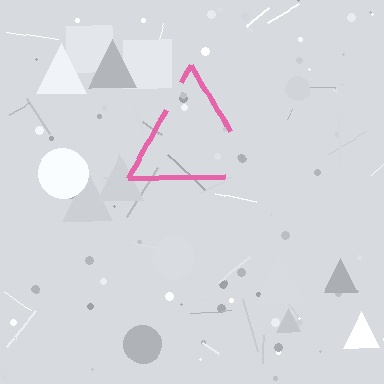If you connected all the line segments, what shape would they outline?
They would outline a triangle.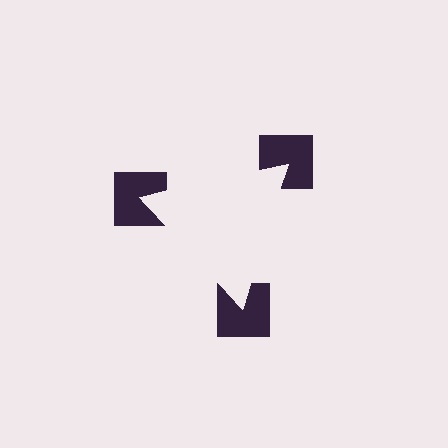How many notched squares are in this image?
There are 3 — one at each vertex of the illusory triangle.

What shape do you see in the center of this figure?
An illusory triangle — its edges are inferred from the aligned wedge cuts in the notched squares, not physically drawn.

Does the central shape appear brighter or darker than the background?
It typically appears slightly brighter than the background, even though no actual brightness change is drawn.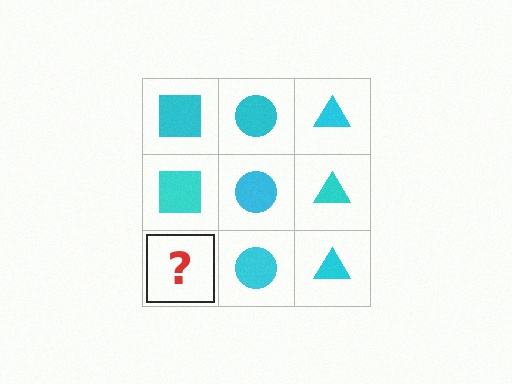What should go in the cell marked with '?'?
The missing cell should contain a cyan square.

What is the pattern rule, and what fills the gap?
The rule is that each column has a consistent shape. The gap should be filled with a cyan square.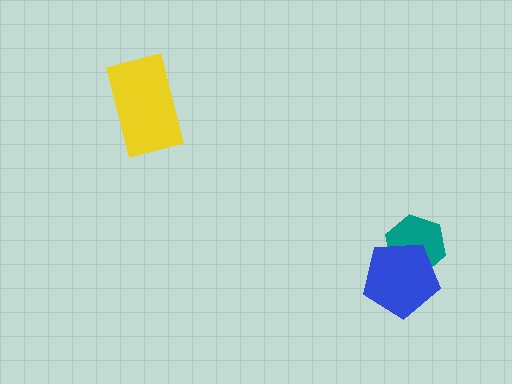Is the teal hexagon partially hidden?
Yes, it is partially covered by another shape.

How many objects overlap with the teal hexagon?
1 object overlaps with the teal hexagon.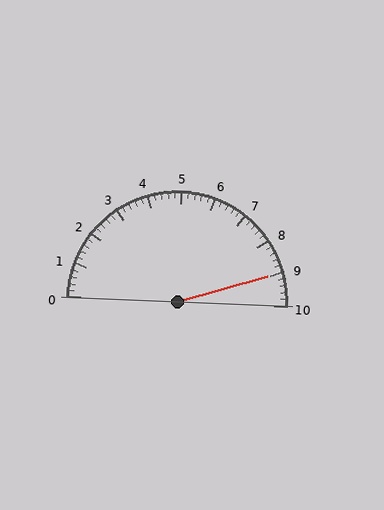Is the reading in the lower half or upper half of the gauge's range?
The reading is in the upper half of the range (0 to 10).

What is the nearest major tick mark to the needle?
The nearest major tick mark is 9.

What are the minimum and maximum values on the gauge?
The gauge ranges from 0 to 10.